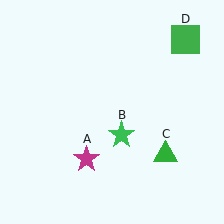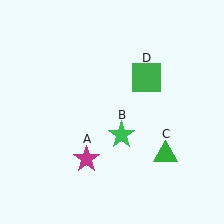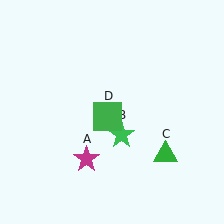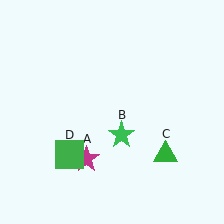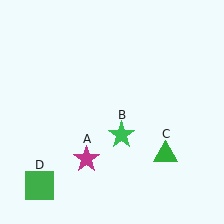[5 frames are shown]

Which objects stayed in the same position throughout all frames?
Magenta star (object A) and green star (object B) and green triangle (object C) remained stationary.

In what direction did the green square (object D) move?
The green square (object D) moved down and to the left.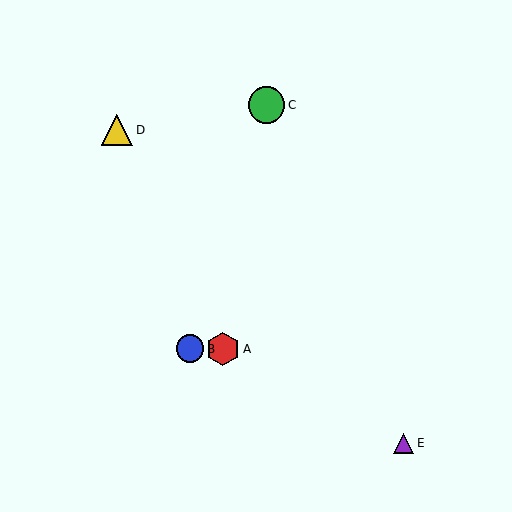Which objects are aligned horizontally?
Objects A, B are aligned horizontally.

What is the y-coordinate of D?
Object D is at y≈130.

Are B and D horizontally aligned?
No, B is at y≈349 and D is at y≈130.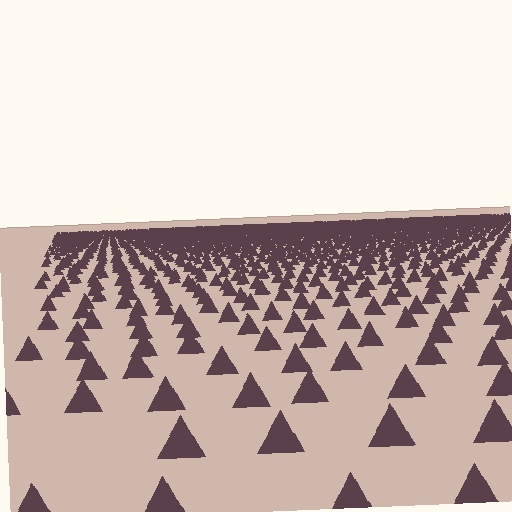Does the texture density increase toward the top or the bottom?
Density increases toward the top.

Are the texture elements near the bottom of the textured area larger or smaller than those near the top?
Larger. Near the bottom, elements are closer to the viewer and appear at a bigger on-screen size.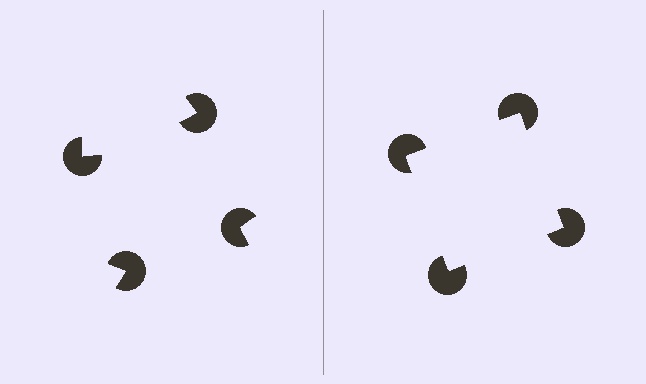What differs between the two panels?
The pac-man discs are positioned identically on both sides; only the wedge orientations differ. On the right they align to a square; on the left they are misaligned.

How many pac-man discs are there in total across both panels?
8 — 4 on each side.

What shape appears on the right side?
An illusory square.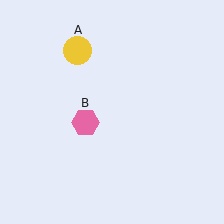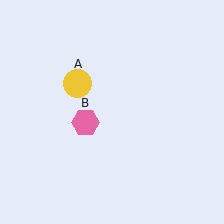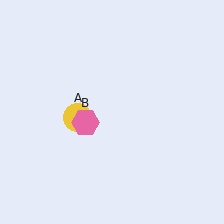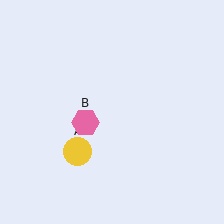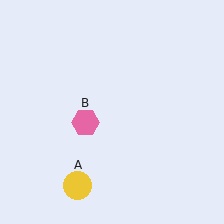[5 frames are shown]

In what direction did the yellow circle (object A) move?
The yellow circle (object A) moved down.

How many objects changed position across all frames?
1 object changed position: yellow circle (object A).